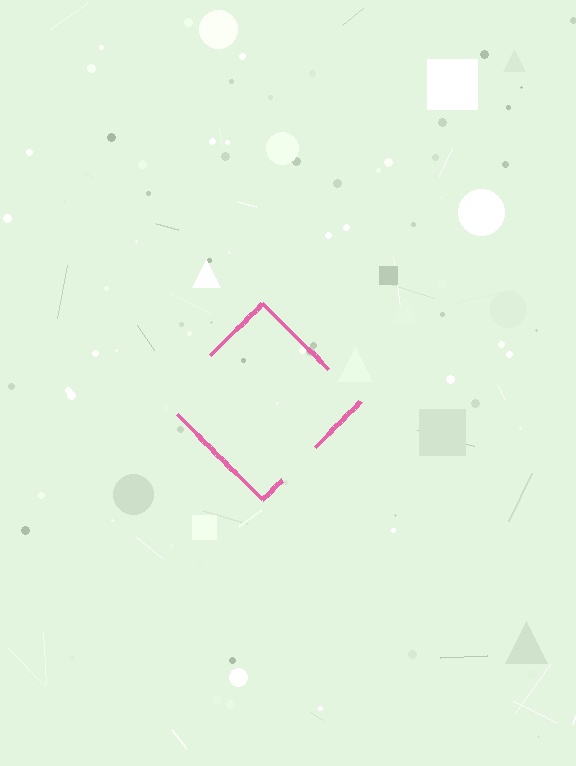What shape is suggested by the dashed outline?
The dashed outline suggests a diamond.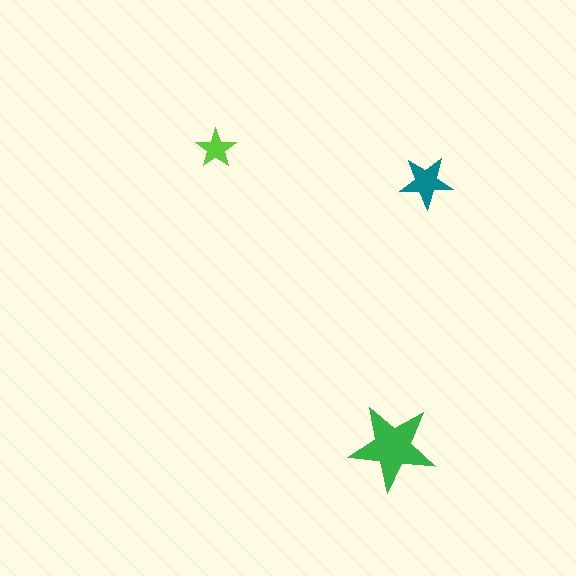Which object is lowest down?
The green star is bottommost.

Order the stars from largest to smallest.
the green one, the teal one, the lime one.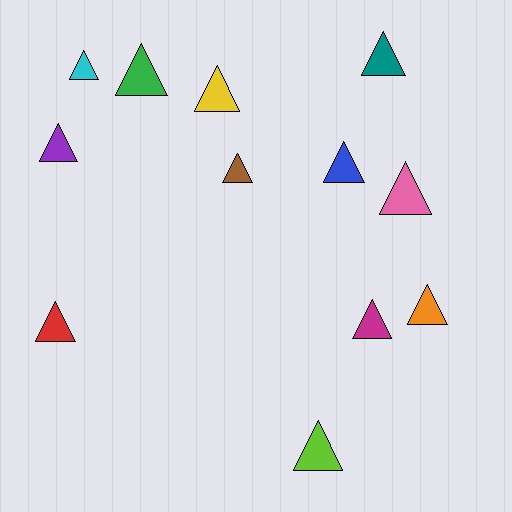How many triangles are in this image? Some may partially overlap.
There are 12 triangles.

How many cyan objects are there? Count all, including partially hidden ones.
There is 1 cyan object.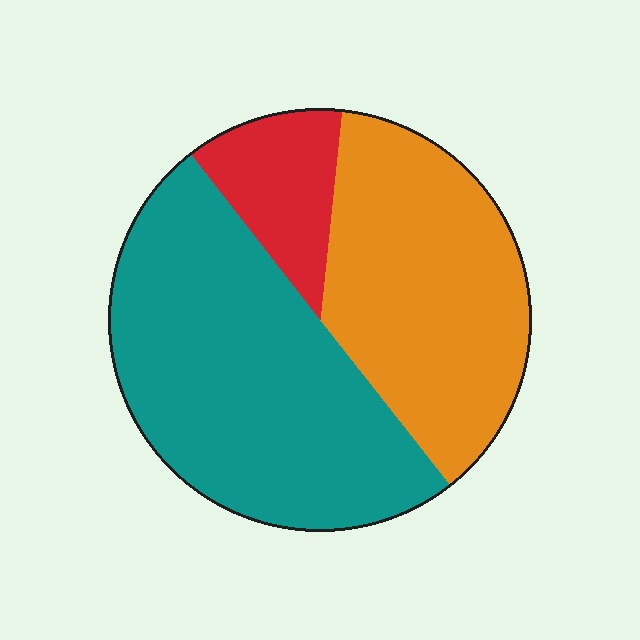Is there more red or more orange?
Orange.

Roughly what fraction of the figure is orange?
Orange covers about 40% of the figure.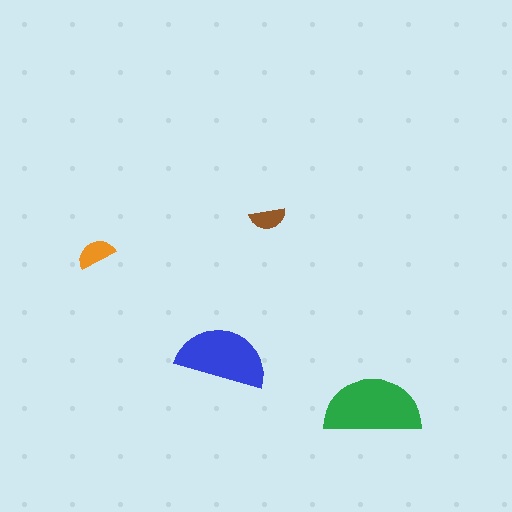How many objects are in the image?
There are 4 objects in the image.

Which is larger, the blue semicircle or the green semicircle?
The green one.